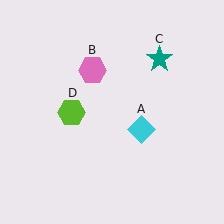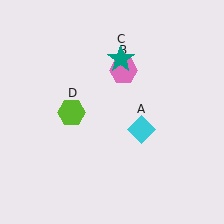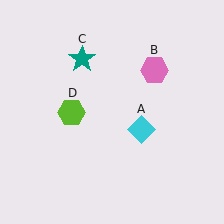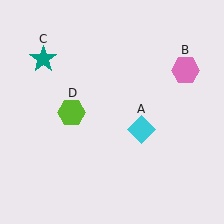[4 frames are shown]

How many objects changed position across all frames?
2 objects changed position: pink hexagon (object B), teal star (object C).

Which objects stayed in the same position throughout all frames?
Cyan diamond (object A) and lime hexagon (object D) remained stationary.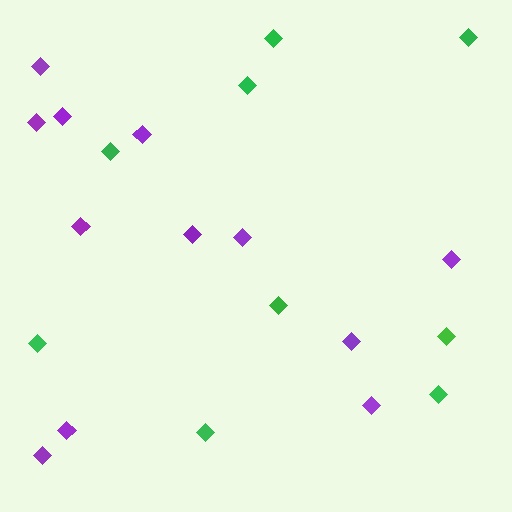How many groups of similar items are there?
There are 2 groups: one group of green diamonds (9) and one group of purple diamonds (12).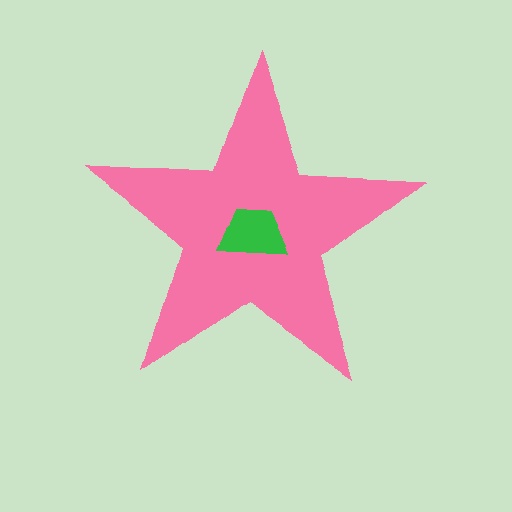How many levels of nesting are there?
2.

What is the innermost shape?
The green trapezoid.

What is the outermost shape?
The pink star.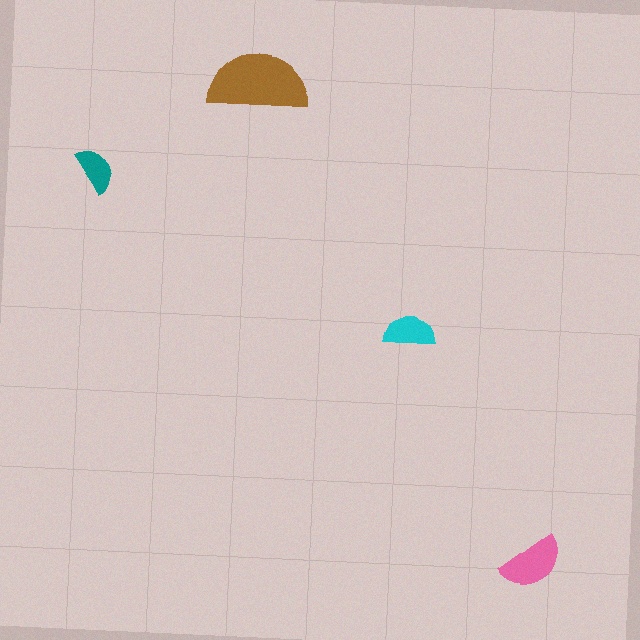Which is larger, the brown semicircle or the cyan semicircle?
The brown one.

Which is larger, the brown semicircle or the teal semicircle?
The brown one.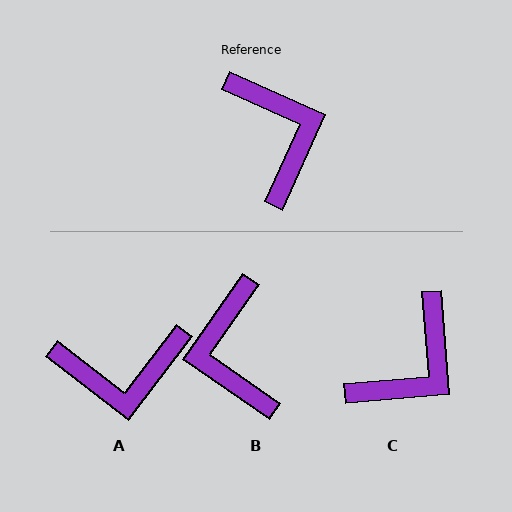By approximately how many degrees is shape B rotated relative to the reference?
Approximately 169 degrees counter-clockwise.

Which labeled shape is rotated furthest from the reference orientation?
B, about 169 degrees away.